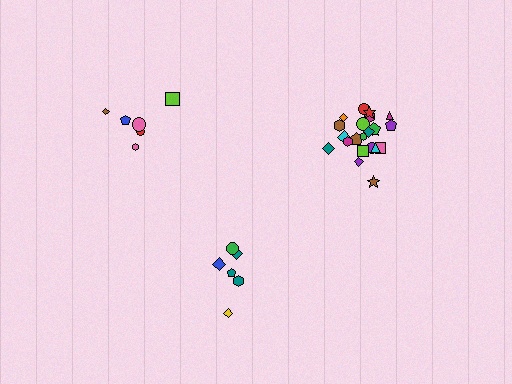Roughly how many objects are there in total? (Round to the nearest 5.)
Roughly 35 objects in total.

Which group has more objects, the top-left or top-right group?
The top-right group.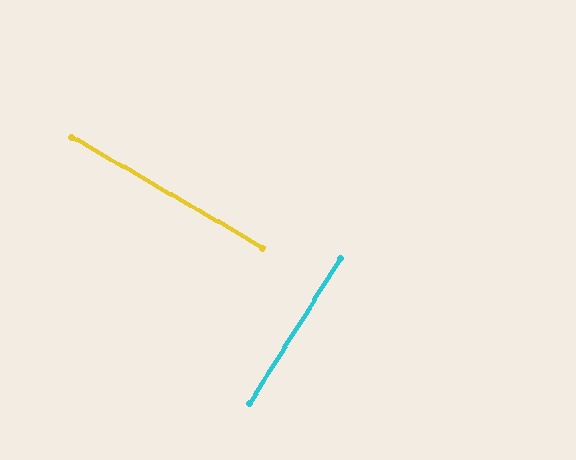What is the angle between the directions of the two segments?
Approximately 88 degrees.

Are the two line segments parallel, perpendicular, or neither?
Perpendicular — they meet at approximately 88°.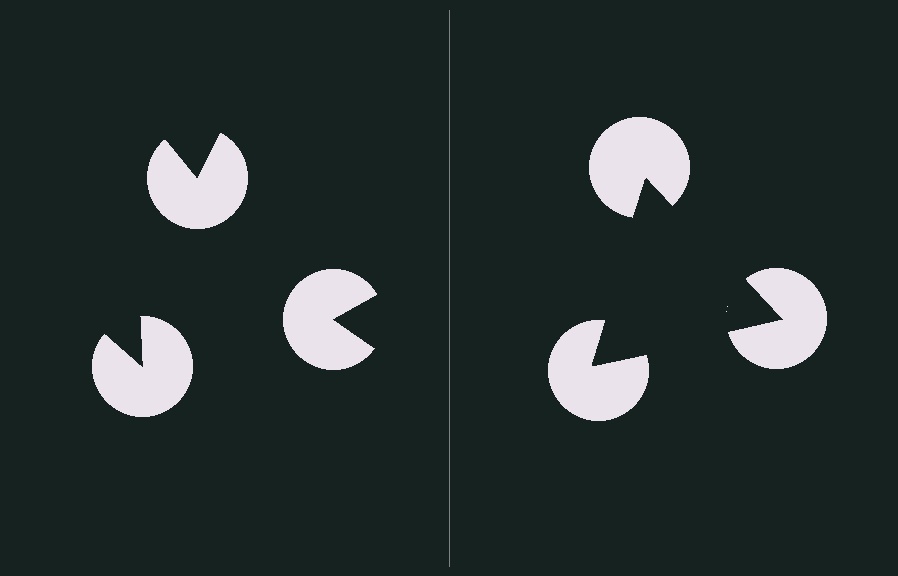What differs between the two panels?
The pac-man discs are positioned identically on both sides; only the wedge orientations differ. On the right they align to a triangle; on the left they are misaligned.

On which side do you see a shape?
An illusory triangle appears on the right side. On the left side the wedge cuts are rotated, so no coherent shape forms.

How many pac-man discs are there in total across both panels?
6 — 3 on each side.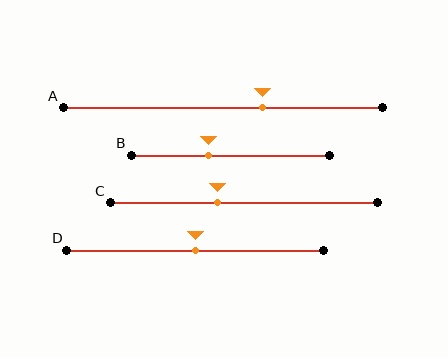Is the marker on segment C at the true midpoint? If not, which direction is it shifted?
No, the marker on segment C is shifted to the left by about 10% of the segment length.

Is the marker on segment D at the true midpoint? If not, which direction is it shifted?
Yes, the marker on segment D is at the true midpoint.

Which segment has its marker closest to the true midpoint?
Segment D has its marker closest to the true midpoint.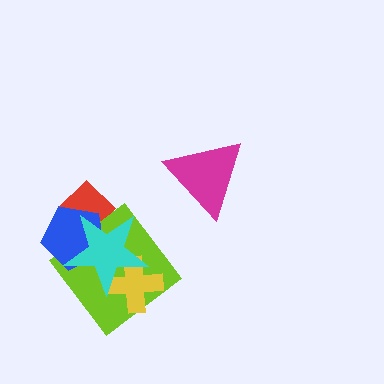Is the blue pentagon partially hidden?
Yes, it is partially covered by another shape.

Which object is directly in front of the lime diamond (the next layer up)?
The blue pentagon is directly in front of the lime diamond.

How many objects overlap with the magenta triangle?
0 objects overlap with the magenta triangle.